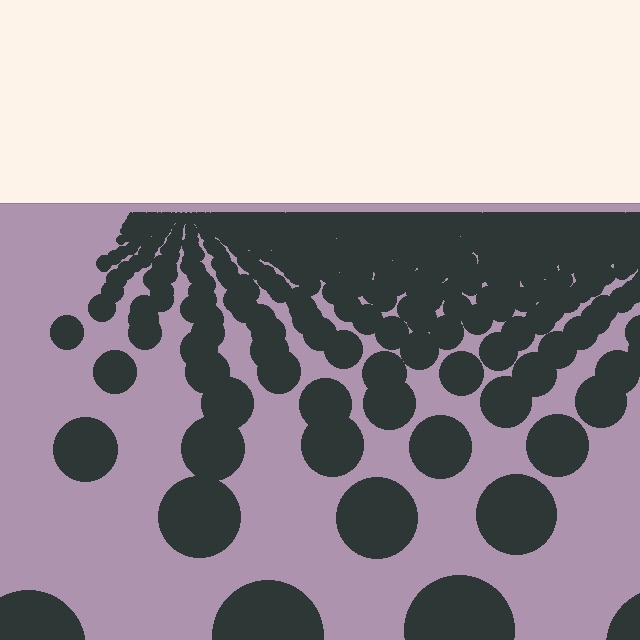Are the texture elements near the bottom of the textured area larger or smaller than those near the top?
Larger. Near the bottom, elements are closer to the viewer and appear at a bigger on-screen size.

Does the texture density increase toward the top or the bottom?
Density increases toward the top.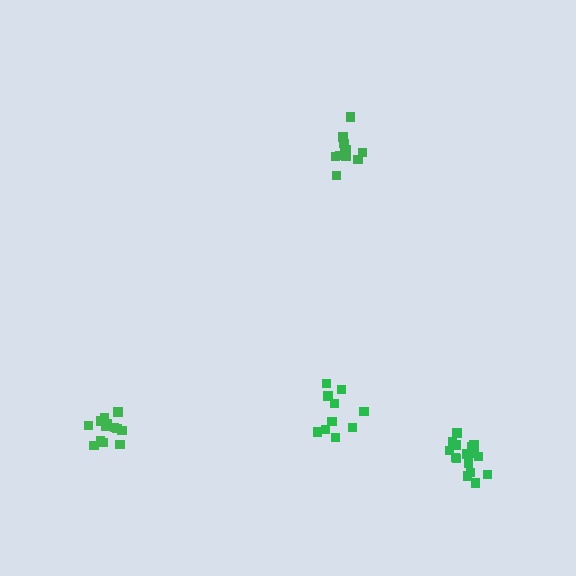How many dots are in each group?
Group 1: 10 dots, Group 2: 16 dots, Group 3: 14 dots, Group 4: 11 dots (51 total).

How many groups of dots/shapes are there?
There are 4 groups.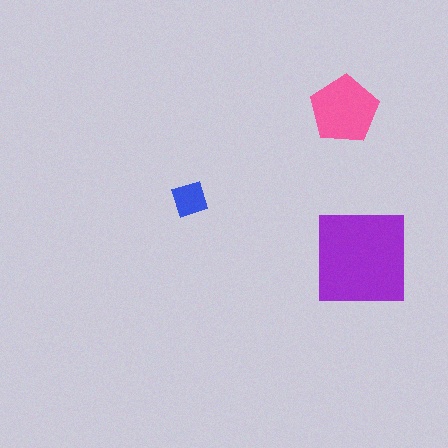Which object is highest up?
The pink pentagon is topmost.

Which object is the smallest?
The blue diamond.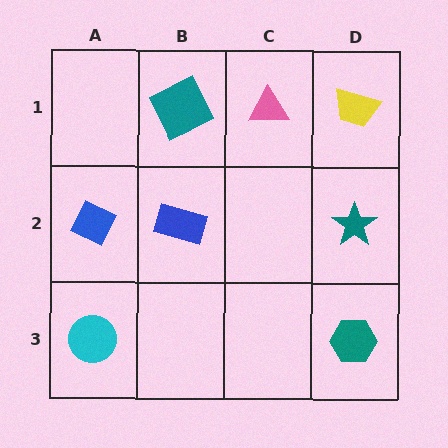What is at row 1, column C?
A pink triangle.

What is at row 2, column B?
A blue rectangle.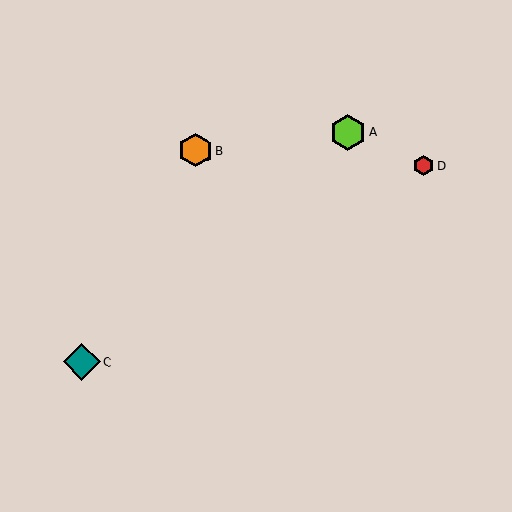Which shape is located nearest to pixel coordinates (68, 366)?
The teal diamond (labeled C) at (82, 362) is nearest to that location.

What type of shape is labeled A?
Shape A is a lime hexagon.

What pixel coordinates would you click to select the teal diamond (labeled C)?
Click at (82, 362) to select the teal diamond C.